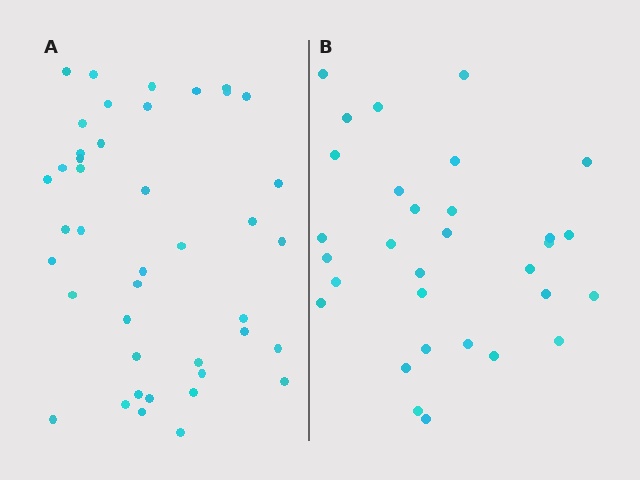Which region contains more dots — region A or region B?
Region A (the left region) has more dots.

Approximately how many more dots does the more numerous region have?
Region A has roughly 12 or so more dots than region B.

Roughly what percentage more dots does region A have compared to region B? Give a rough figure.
About 35% more.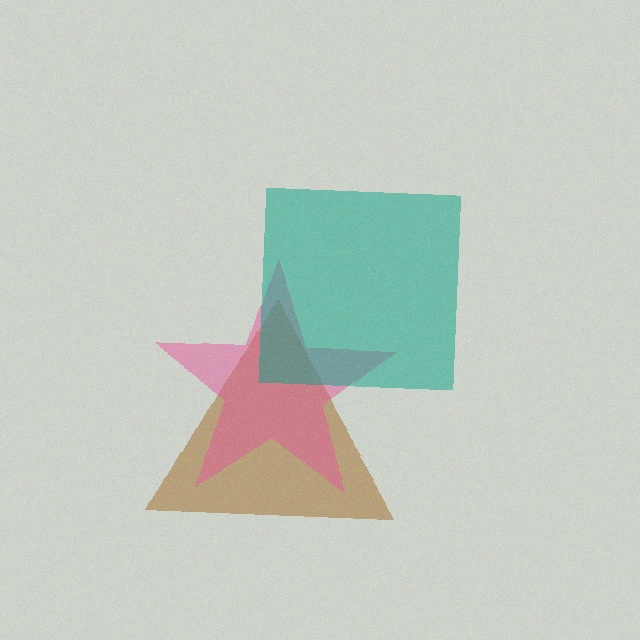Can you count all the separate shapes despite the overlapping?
Yes, there are 3 separate shapes.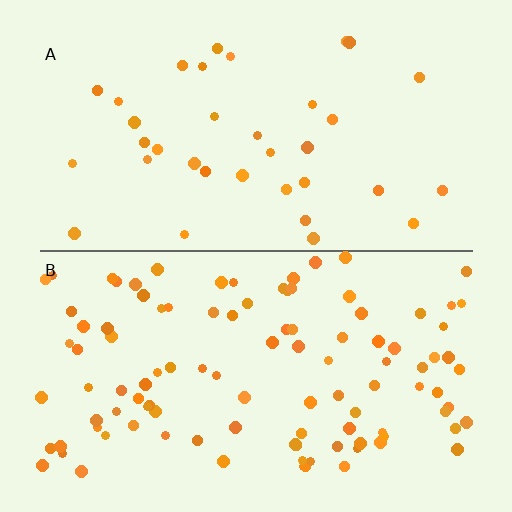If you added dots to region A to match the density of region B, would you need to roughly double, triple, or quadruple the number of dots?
Approximately triple.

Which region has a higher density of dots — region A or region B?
B (the bottom).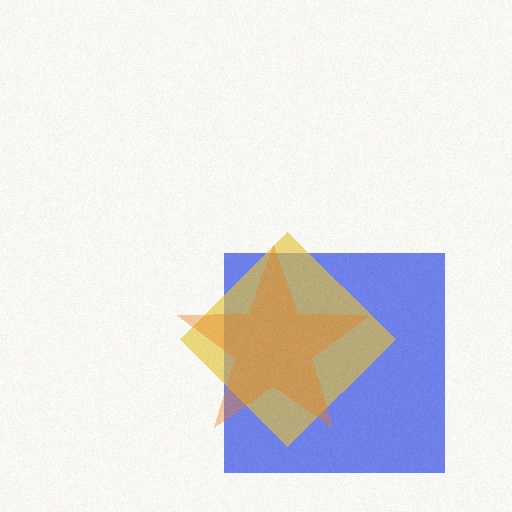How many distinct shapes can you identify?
There are 3 distinct shapes: a blue square, a yellow diamond, an orange star.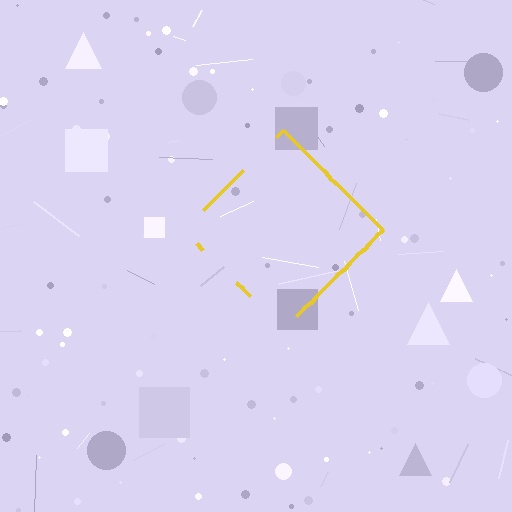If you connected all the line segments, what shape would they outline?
They would outline a diamond.